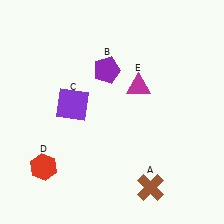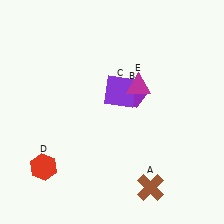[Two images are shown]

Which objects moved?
The objects that moved are: the purple pentagon (B), the purple square (C).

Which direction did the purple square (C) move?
The purple square (C) moved right.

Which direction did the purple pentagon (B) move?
The purple pentagon (B) moved right.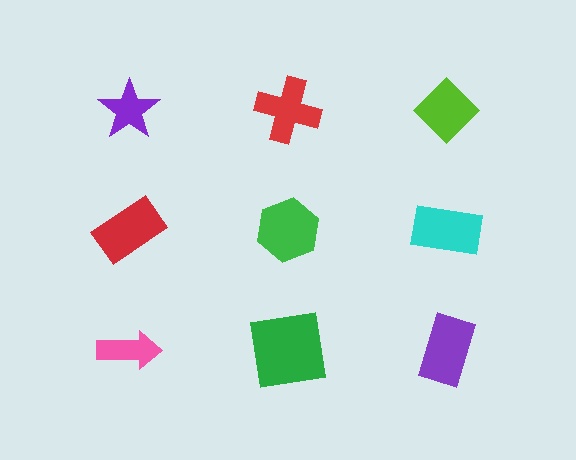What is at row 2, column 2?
A green hexagon.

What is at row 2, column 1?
A red rectangle.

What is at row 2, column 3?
A cyan rectangle.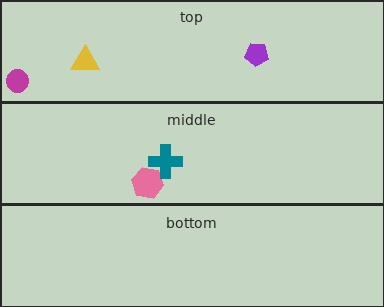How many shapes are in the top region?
3.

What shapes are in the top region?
The magenta circle, the yellow triangle, the purple pentagon.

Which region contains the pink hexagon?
The middle region.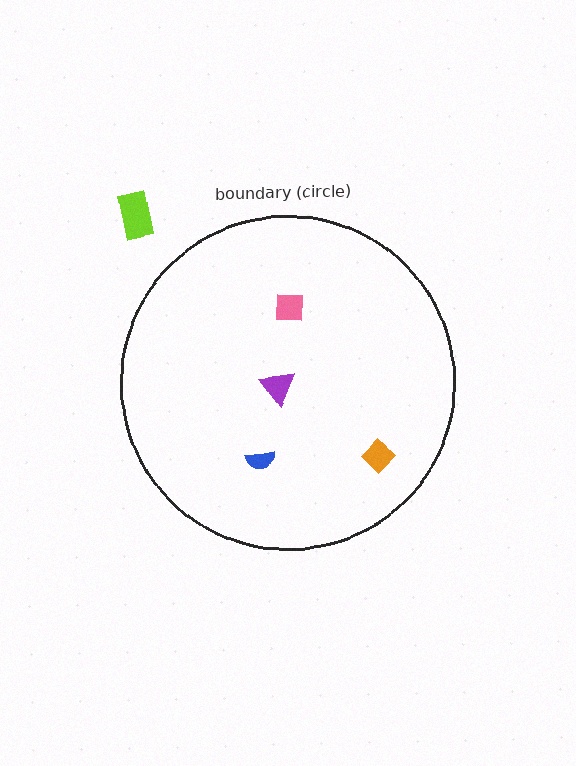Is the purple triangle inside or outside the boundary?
Inside.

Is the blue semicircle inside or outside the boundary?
Inside.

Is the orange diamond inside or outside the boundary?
Inside.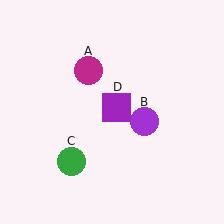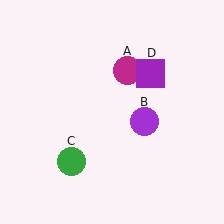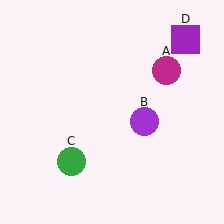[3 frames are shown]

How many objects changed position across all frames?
2 objects changed position: magenta circle (object A), purple square (object D).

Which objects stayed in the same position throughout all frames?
Purple circle (object B) and green circle (object C) remained stationary.